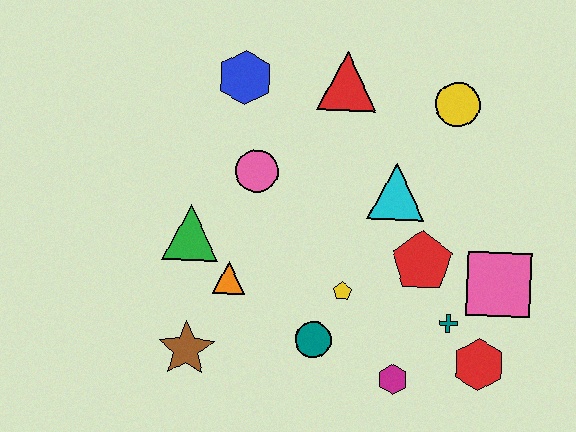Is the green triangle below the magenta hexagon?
No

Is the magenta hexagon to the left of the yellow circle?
Yes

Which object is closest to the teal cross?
The red hexagon is closest to the teal cross.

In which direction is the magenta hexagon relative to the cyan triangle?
The magenta hexagon is below the cyan triangle.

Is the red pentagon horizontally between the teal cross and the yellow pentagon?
Yes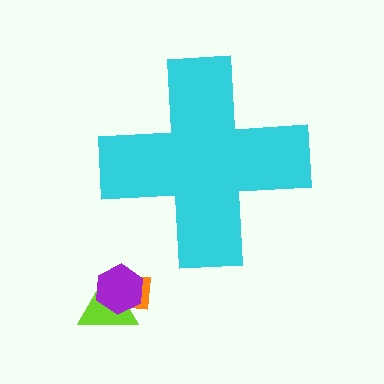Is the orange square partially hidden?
No, the orange square is fully visible.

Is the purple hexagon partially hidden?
No, the purple hexagon is fully visible.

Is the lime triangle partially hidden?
No, the lime triangle is fully visible.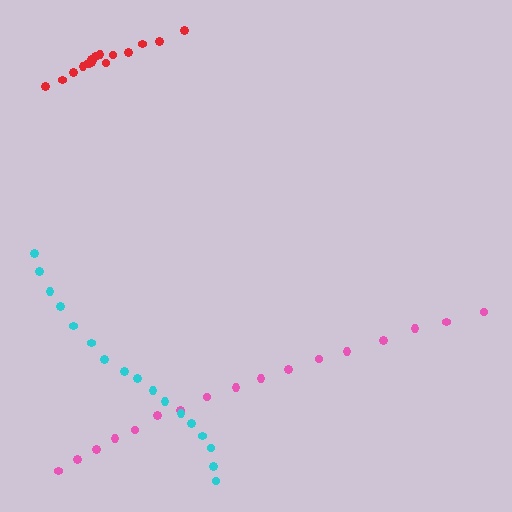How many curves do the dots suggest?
There are 3 distinct paths.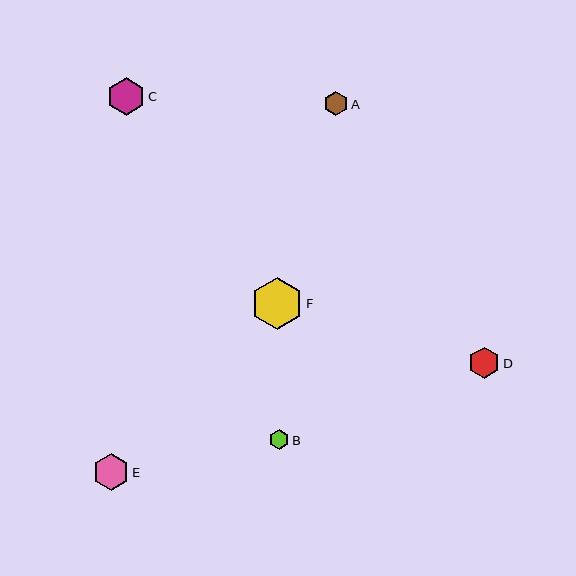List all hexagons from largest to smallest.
From largest to smallest: F, C, E, D, A, B.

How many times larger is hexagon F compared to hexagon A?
Hexagon F is approximately 2.1 times the size of hexagon A.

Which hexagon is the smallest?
Hexagon B is the smallest with a size of approximately 20 pixels.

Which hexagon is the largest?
Hexagon F is the largest with a size of approximately 52 pixels.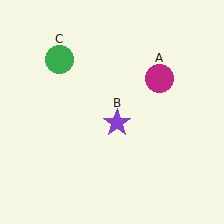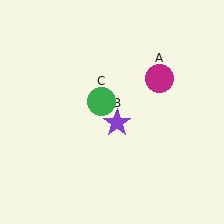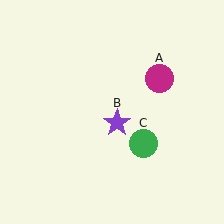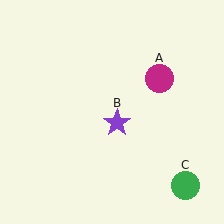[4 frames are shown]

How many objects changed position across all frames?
1 object changed position: green circle (object C).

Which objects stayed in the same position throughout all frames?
Magenta circle (object A) and purple star (object B) remained stationary.